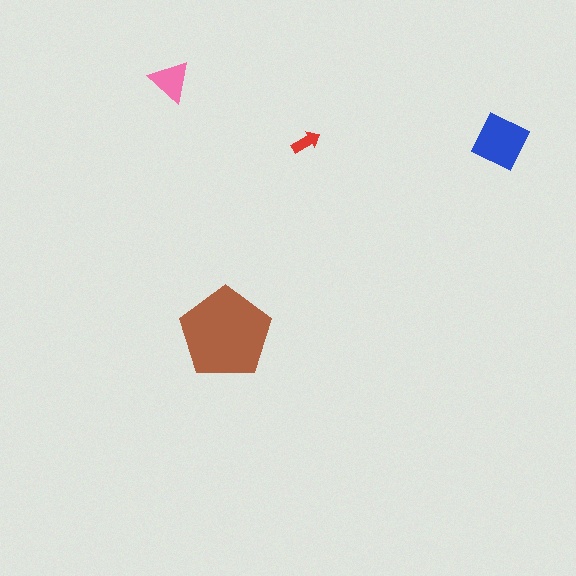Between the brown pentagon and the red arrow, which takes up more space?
The brown pentagon.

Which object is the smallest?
The red arrow.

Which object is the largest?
The brown pentagon.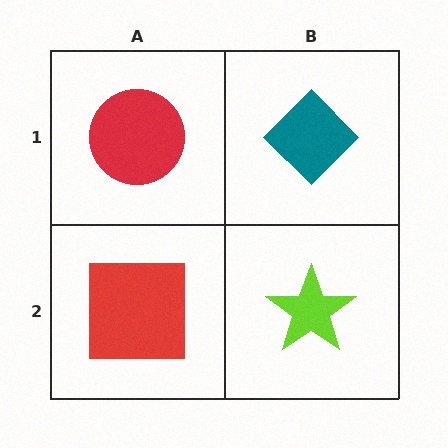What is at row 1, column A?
A red circle.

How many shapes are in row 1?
2 shapes.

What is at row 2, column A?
A red square.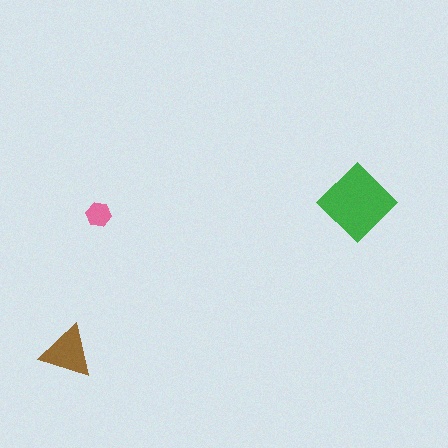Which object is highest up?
The green diamond is topmost.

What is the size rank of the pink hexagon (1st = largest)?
3rd.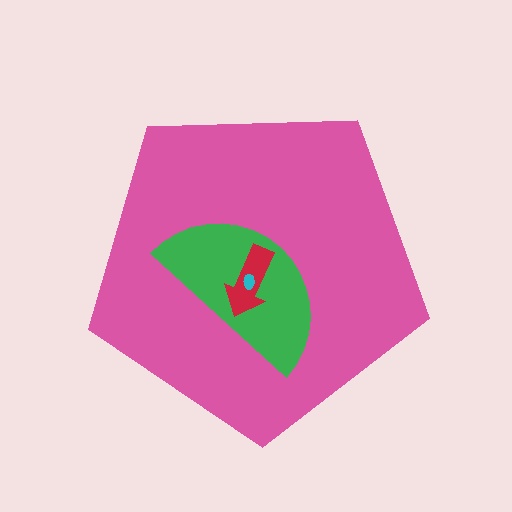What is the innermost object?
The cyan ellipse.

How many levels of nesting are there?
4.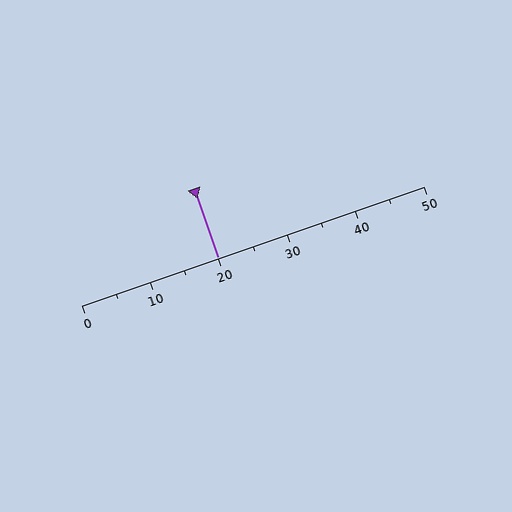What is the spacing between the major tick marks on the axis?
The major ticks are spaced 10 apart.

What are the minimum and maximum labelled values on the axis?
The axis runs from 0 to 50.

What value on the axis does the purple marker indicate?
The marker indicates approximately 20.